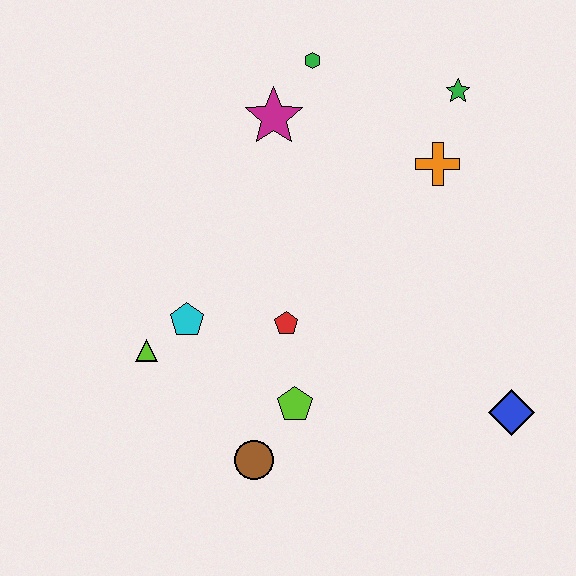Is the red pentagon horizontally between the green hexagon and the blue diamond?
No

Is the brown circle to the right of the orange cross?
No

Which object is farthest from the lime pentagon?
The green star is farthest from the lime pentagon.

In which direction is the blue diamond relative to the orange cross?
The blue diamond is below the orange cross.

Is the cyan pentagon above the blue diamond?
Yes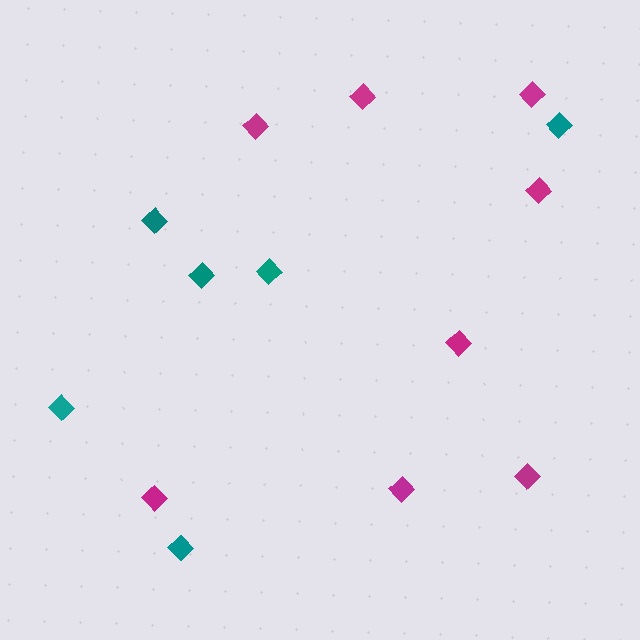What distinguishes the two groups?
There are 2 groups: one group of magenta diamonds (8) and one group of teal diamonds (6).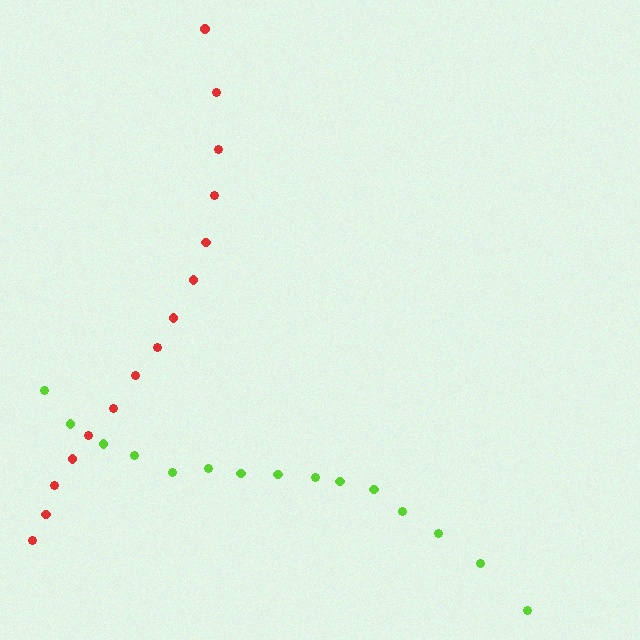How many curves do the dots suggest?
There are 2 distinct paths.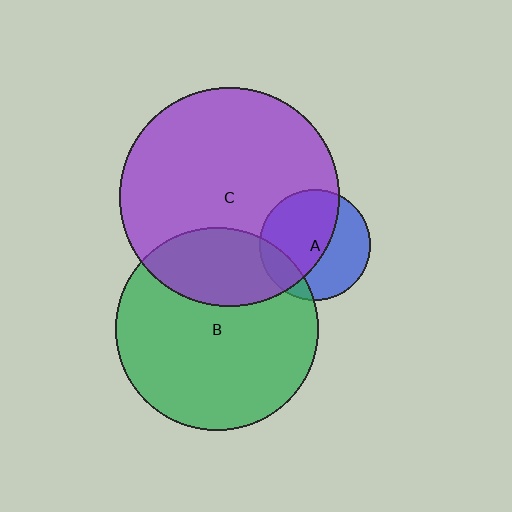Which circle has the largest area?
Circle C (purple).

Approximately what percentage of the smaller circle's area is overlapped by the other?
Approximately 15%.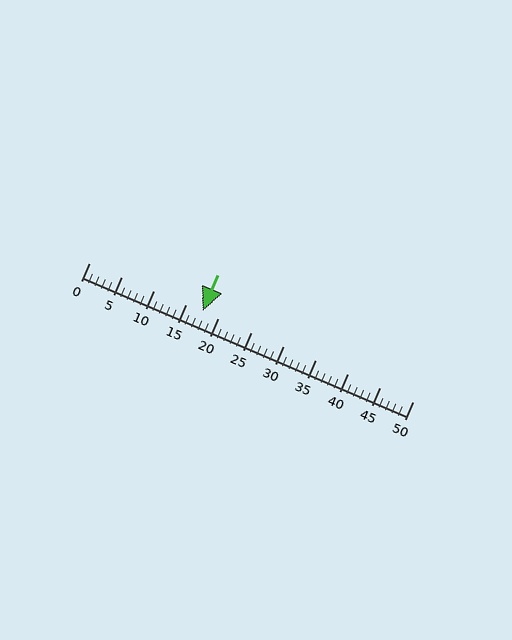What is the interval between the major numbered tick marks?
The major tick marks are spaced 5 units apart.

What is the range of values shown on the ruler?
The ruler shows values from 0 to 50.